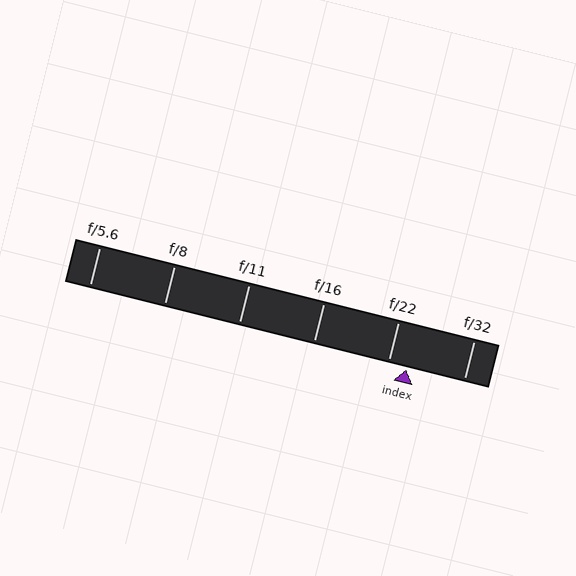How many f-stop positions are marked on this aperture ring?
There are 6 f-stop positions marked.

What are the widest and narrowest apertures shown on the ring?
The widest aperture shown is f/5.6 and the narrowest is f/32.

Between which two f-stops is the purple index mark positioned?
The index mark is between f/22 and f/32.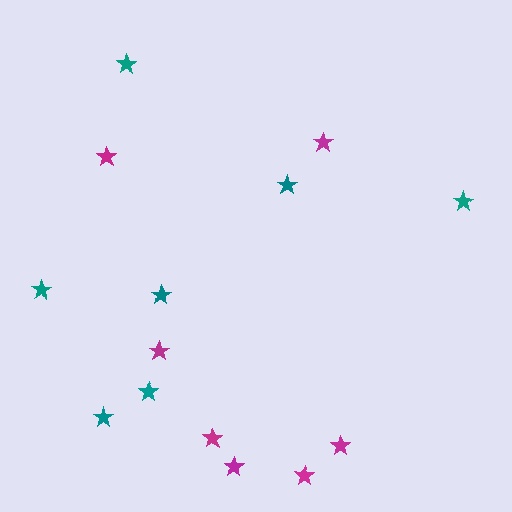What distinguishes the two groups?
There are 2 groups: one group of teal stars (7) and one group of magenta stars (7).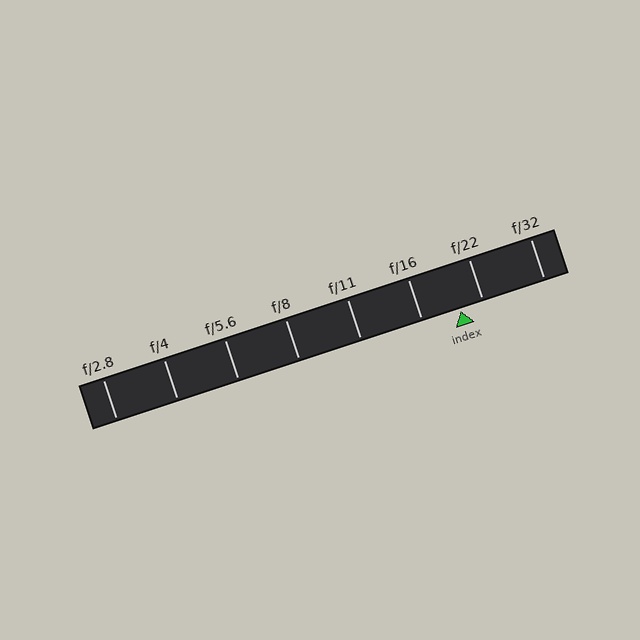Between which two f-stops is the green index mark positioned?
The index mark is between f/16 and f/22.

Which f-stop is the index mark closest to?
The index mark is closest to f/22.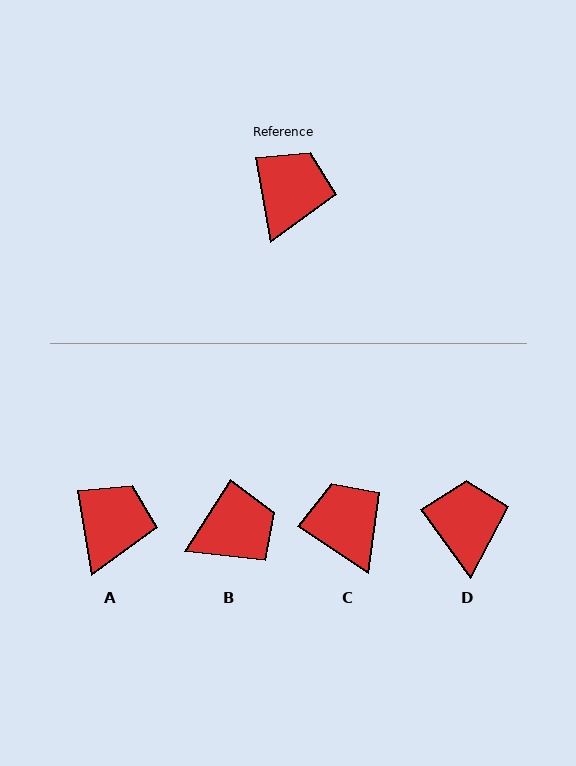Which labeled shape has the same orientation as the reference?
A.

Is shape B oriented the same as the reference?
No, it is off by about 42 degrees.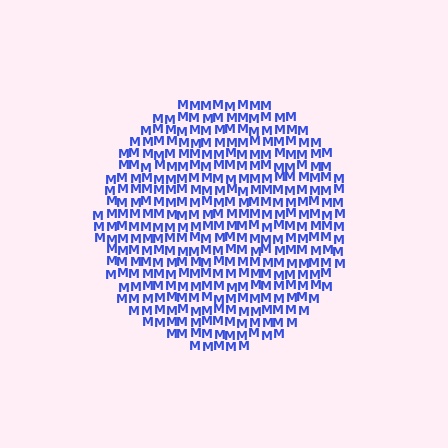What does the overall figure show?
The overall figure shows a circle.